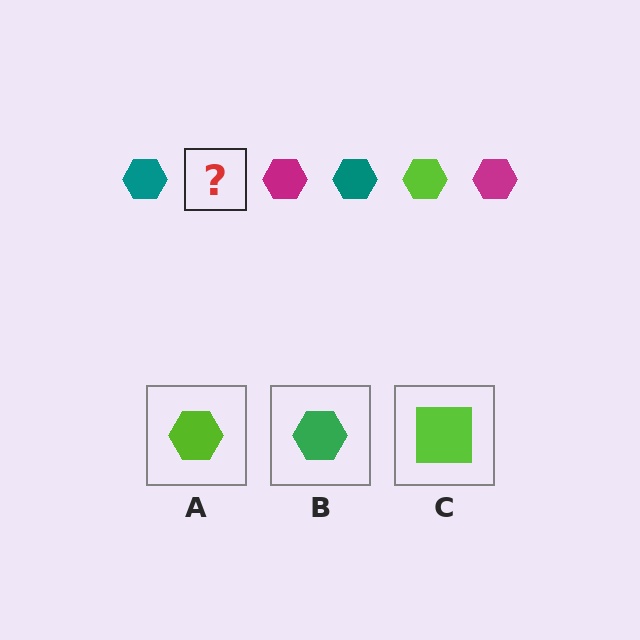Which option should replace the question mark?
Option A.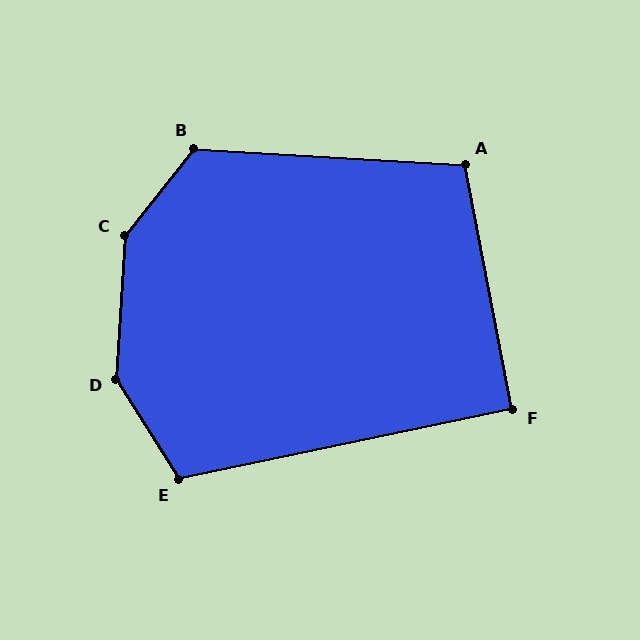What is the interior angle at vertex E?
Approximately 111 degrees (obtuse).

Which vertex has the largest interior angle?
C, at approximately 145 degrees.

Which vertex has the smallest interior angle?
F, at approximately 91 degrees.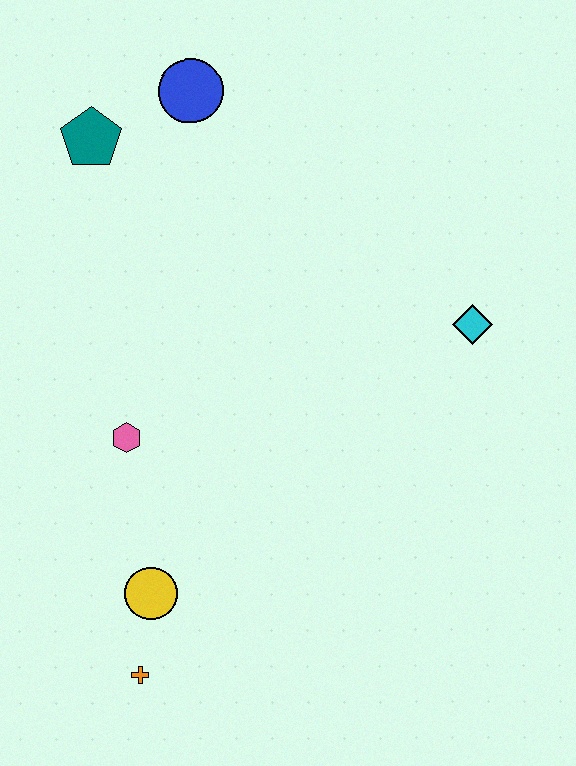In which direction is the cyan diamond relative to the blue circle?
The cyan diamond is to the right of the blue circle.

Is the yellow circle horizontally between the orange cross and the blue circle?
Yes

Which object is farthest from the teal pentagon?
The orange cross is farthest from the teal pentagon.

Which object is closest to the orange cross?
The yellow circle is closest to the orange cross.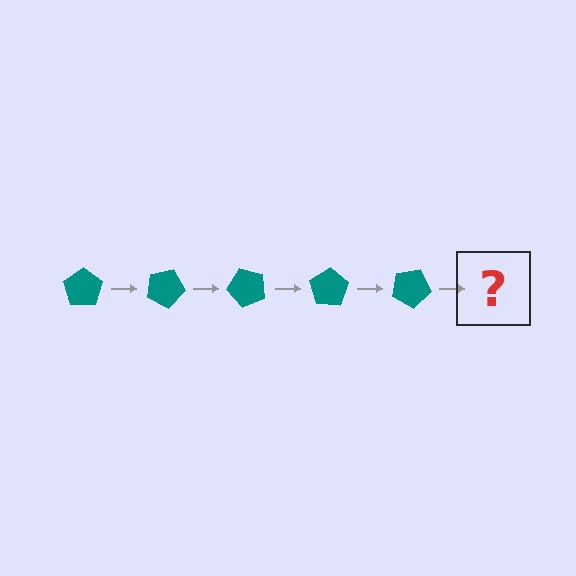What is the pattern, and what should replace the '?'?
The pattern is that the pentagon rotates 25 degrees each step. The '?' should be a teal pentagon rotated 125 degrees.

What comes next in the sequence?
The next element should be a teal pentagon rotated 125 degrees.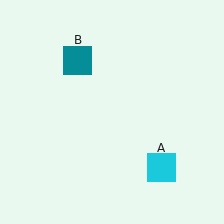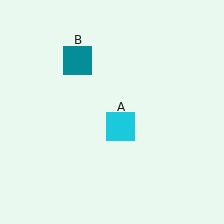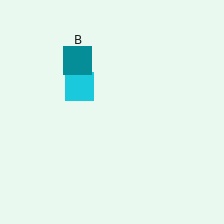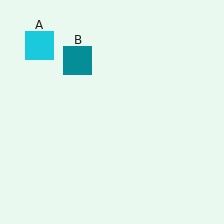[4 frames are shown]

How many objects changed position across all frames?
1 object changed position: cyan square (object A).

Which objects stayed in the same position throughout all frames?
Teal square (object B) remained stationary.